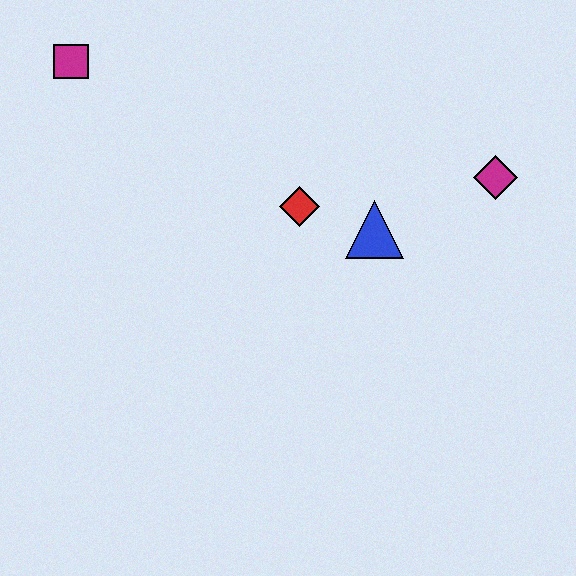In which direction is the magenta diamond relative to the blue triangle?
The magenta diamond is to the right of the blue triangle.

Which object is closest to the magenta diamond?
The blue triangle is closest to the magenta diamond.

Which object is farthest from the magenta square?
The magenta diamond is farthest from the magenta square.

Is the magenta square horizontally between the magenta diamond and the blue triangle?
No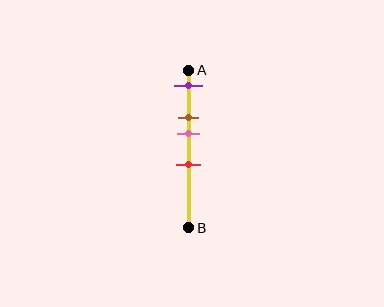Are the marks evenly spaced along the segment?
No, the marks are not evenly spaced.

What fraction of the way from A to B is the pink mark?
The pink mark is approximately 40% (0.4) of the way from A to B.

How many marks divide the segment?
There are 4 marks dividing the segment.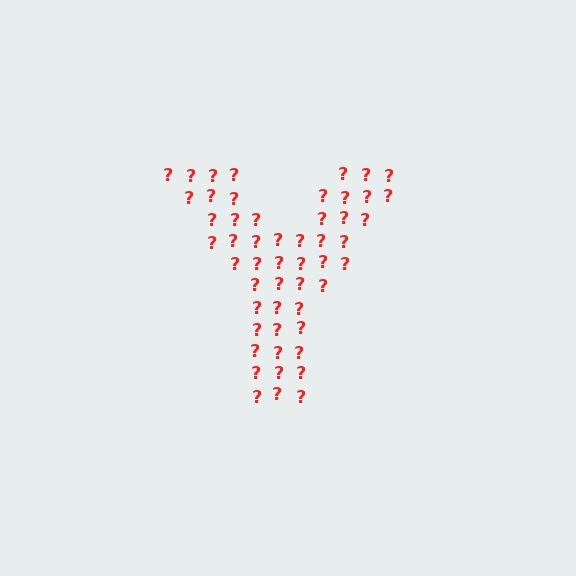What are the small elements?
The small elements are question marks.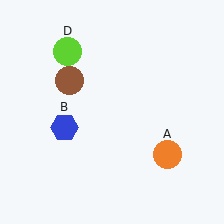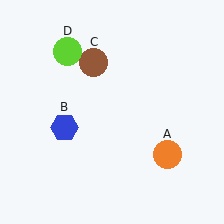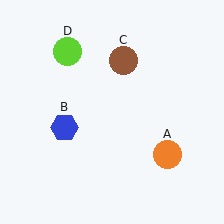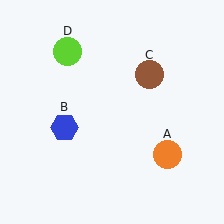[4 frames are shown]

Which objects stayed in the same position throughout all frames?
Orange circle (object A) and blue hexagon (object B) and lime circle (object D) remained stationary.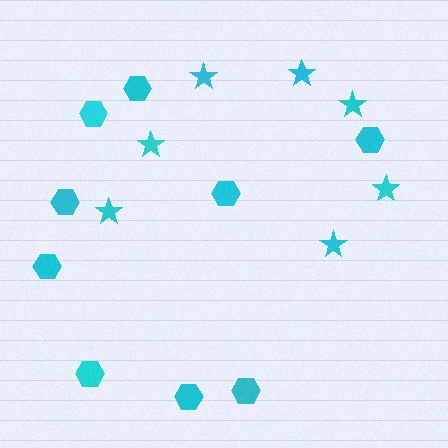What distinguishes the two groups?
There are 2 groups: one group of hexagons (9) and one group of stars (7).